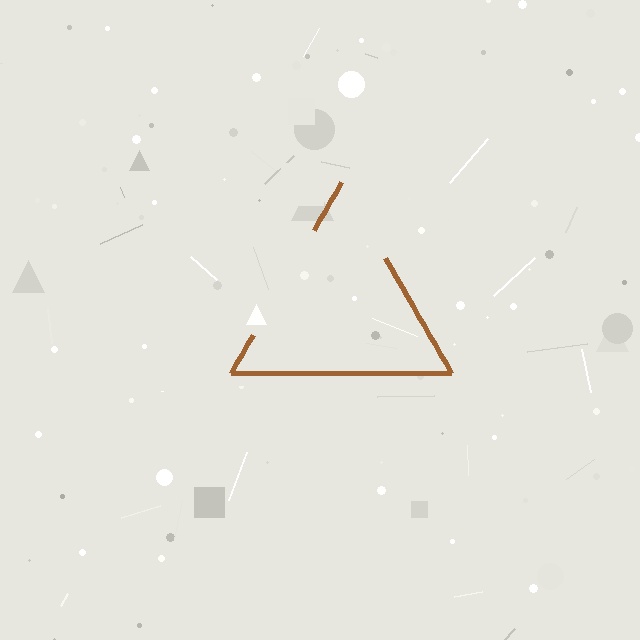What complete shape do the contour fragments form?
The contour fragments form a triangle.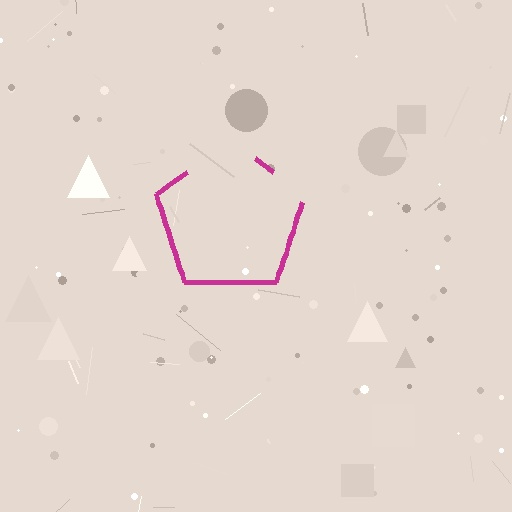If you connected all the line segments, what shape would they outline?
They would outline a pentagon.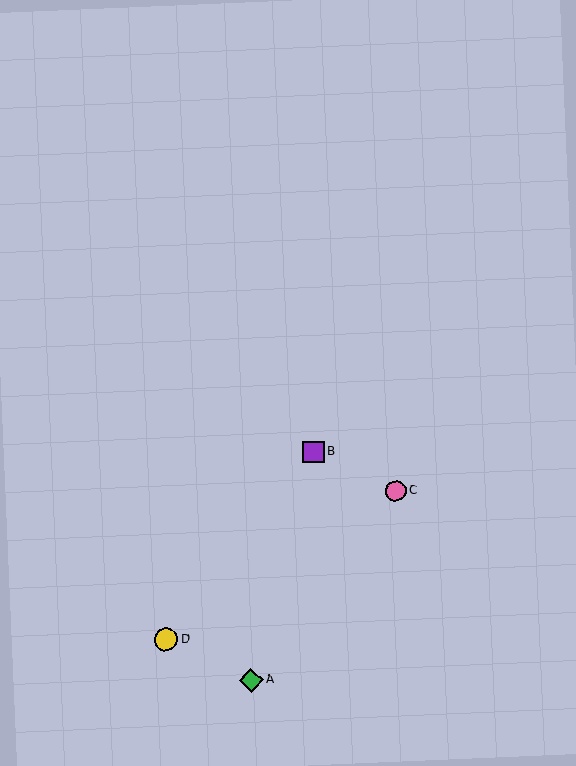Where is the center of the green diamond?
The center of the green diamond is at (251, 680).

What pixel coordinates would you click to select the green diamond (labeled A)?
Click at (251, 680) to select the green diamond A.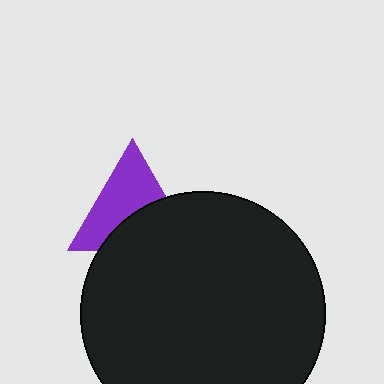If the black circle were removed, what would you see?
You would see the complete purple triangle.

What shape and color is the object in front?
The object in front is a black circle.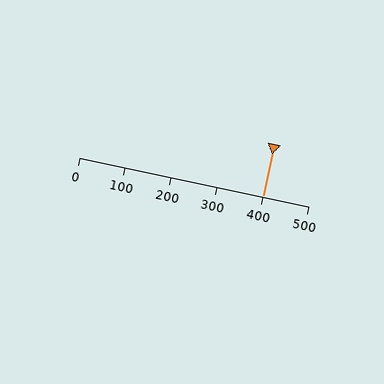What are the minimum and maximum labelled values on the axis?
The axis runs from 0 to 500.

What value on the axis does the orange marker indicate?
The marker indicates approximately 400.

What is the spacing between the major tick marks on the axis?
The major ticks are spaced 100 apart.